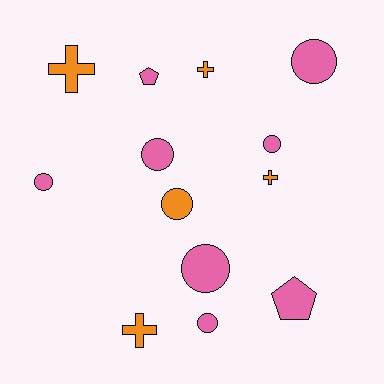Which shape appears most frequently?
Circle, with 7 objects.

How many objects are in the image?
There are 13 objects.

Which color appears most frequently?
Pink, with 8 objects.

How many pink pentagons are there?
There are 2 pink pentagons.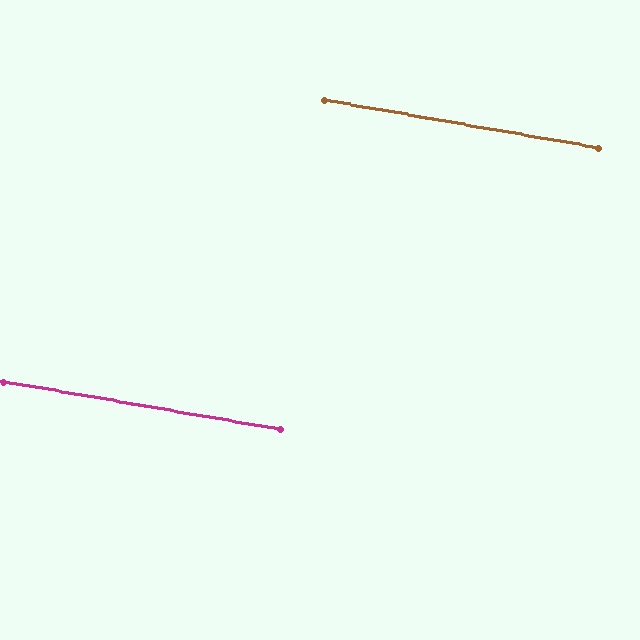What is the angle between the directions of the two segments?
Approximately 0 degrees.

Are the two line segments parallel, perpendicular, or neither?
Parallel — their directions differ by only 0.1°.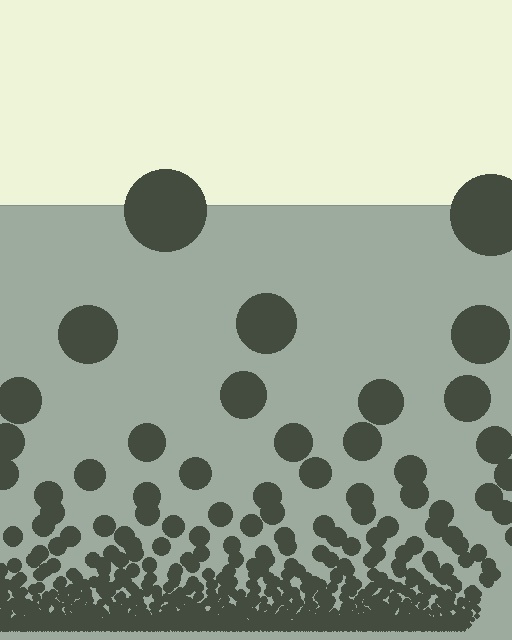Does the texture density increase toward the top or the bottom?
Density increases toward the bottom.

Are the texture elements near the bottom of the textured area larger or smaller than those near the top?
Smaller. The gradient is inverted — elements near the bottom are smaller and denser.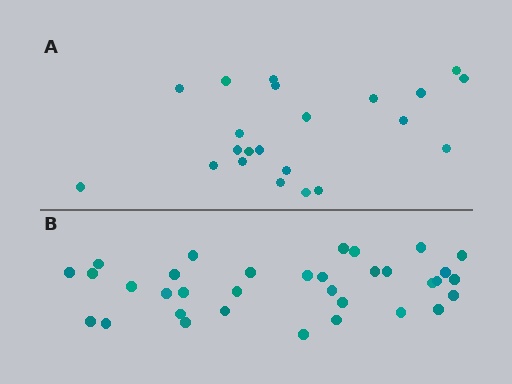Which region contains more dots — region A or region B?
Region B (the bottom region) has more dots.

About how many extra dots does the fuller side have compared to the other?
Region B has roughly 12 or so more dots than region A.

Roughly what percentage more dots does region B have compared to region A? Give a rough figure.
About 55% more.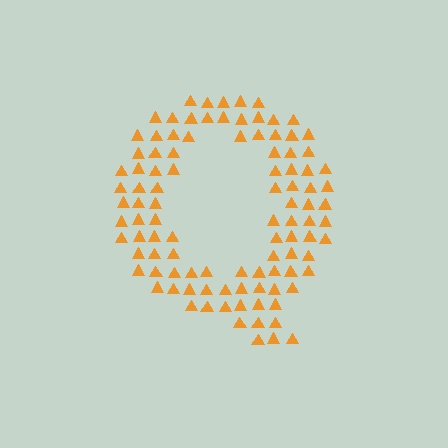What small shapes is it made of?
It is made of small triangles.